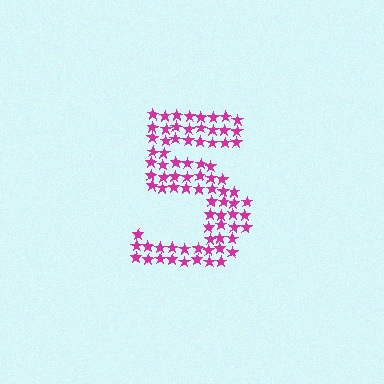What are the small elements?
The small elements are stars.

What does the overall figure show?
The overall figure shows the digit 5.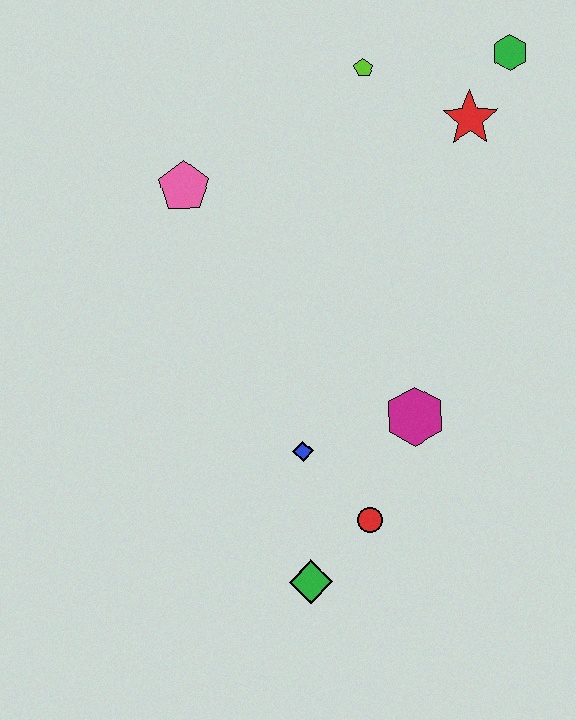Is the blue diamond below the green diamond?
No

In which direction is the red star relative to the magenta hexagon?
The red star is above the magenta hexagon.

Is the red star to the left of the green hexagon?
Yes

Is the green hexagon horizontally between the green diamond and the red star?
No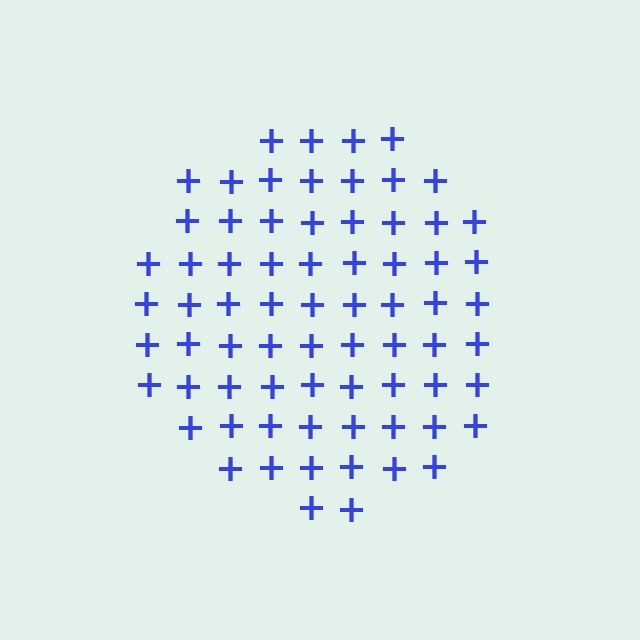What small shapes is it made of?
It is made of small plus signs.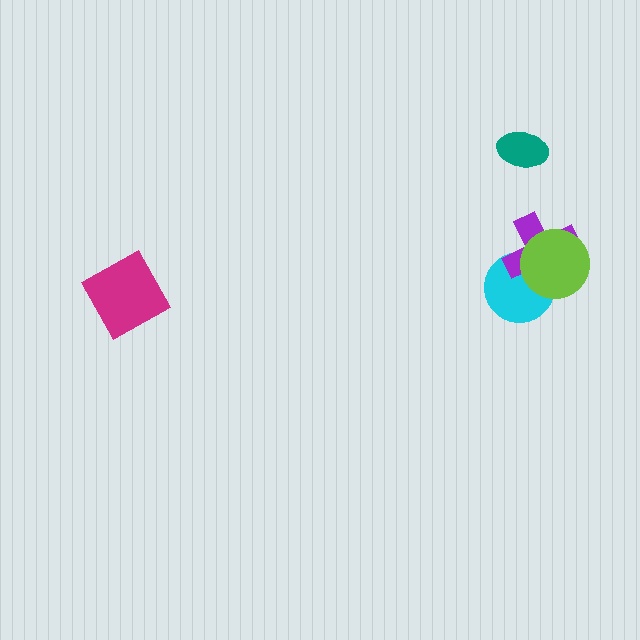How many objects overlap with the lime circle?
2 objects overlap with the lime circle.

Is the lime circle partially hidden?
No, no other shape covers it.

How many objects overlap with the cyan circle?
2 objects overlap with the cyan circle.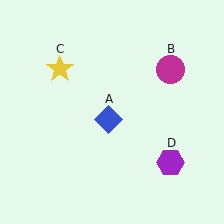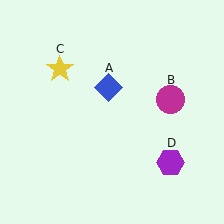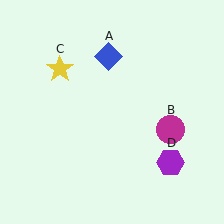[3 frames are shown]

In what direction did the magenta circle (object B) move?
The magenta circle (object B) moved down.